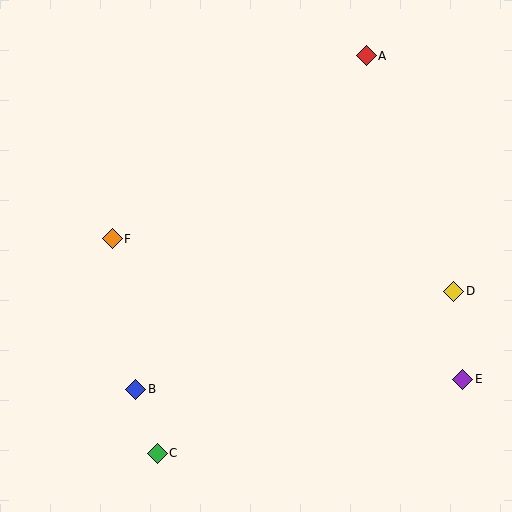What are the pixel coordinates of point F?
Point F is at (112, 239).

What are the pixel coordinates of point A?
Point A is at (366, 56).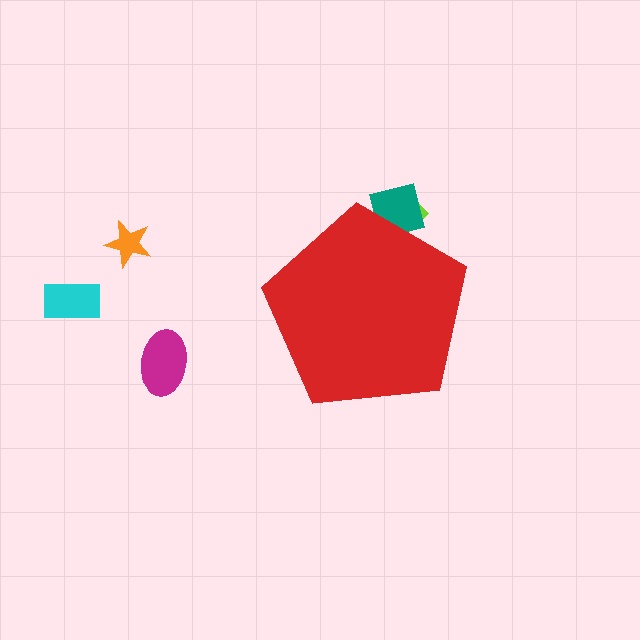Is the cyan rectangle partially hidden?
No, the cyan rectangle is fully visible.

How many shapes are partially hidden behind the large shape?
2 shapes are partially hidden.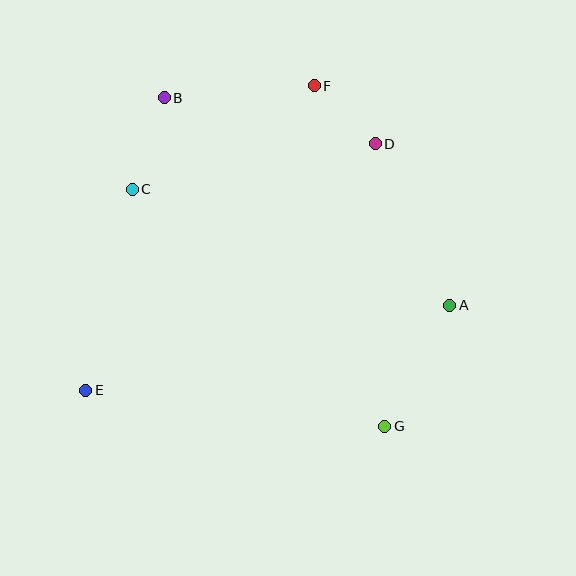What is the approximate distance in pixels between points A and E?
The distance between A and E is approximately 374 pixels.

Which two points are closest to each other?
Points D and F are closest to each other.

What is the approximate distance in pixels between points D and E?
The distance between D and E is approximately 381 pixels.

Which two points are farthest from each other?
Points B and G are farthest from each other.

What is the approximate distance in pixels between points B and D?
The distance between B and D is approximately 216 pixels.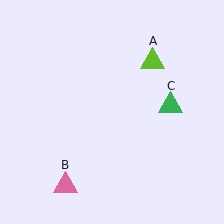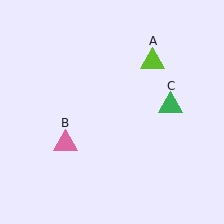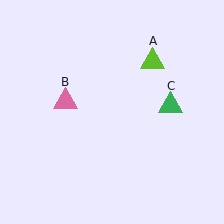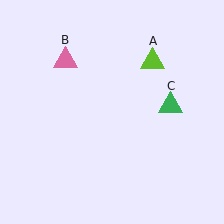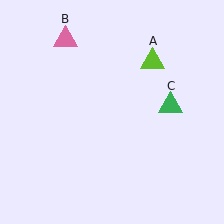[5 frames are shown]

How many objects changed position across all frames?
1 object changed position: pink triangle (object B).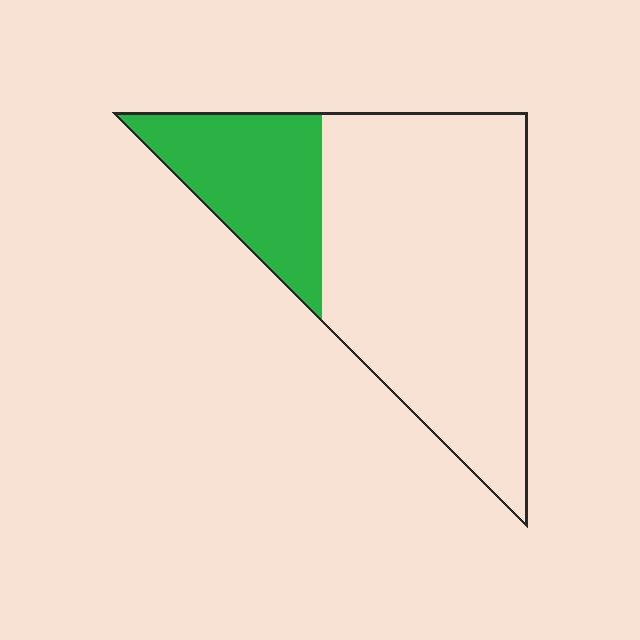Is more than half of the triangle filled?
No.